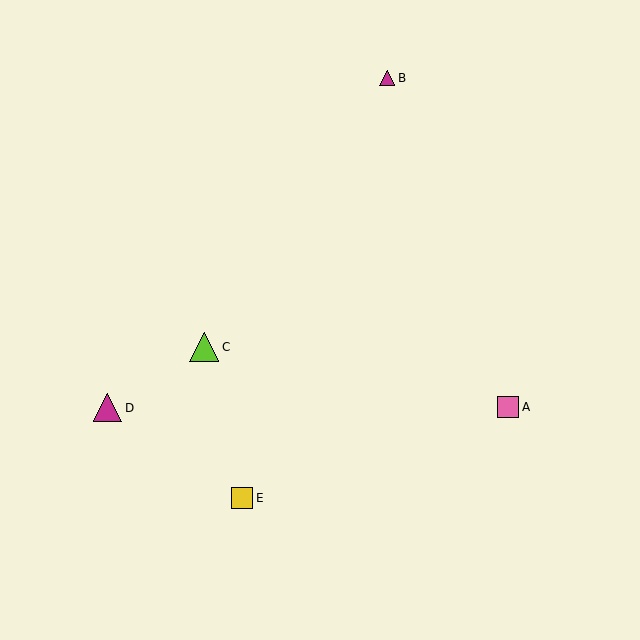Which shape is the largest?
The lime triangle (labeled C) is the largest.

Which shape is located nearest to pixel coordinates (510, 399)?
The pink square (labeled A) at (508, 407) is nearest to that location.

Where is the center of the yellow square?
The center of the yellow square is at (242, 498).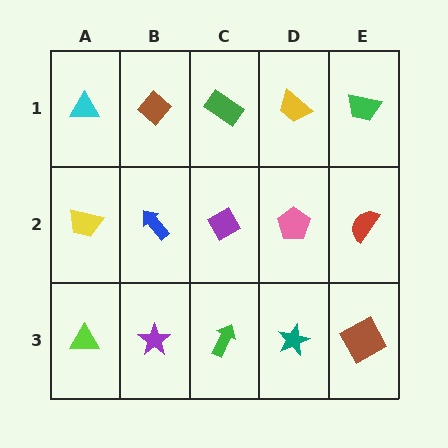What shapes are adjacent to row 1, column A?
A yellow trapezoid (row 2, column A), a brown diamond (row 1, column B).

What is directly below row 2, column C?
A green arrow.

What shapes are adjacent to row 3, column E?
A red semicircle (row 2, column E), a teal star (row 3, column D).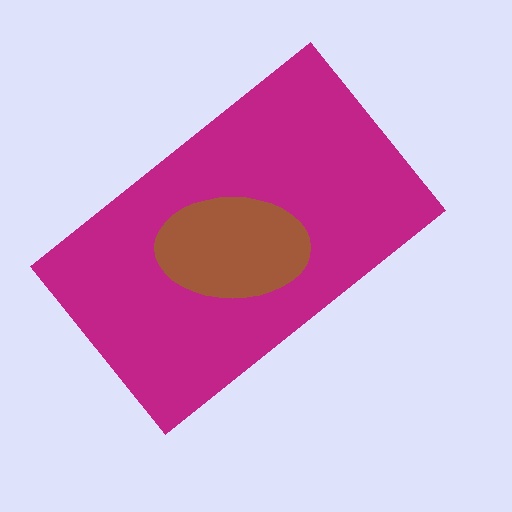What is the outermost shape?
The magenta rectangle.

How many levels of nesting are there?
2.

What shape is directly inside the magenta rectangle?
The brown ellipse.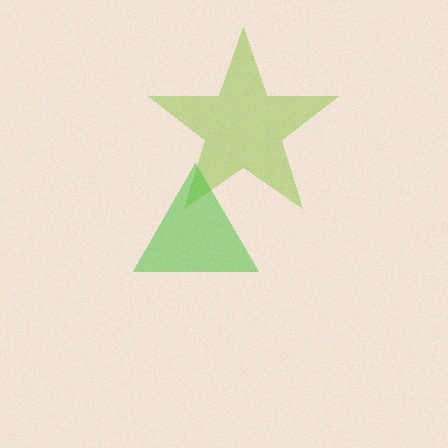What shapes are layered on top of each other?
The layered shapes are: a lime star, a green triangle.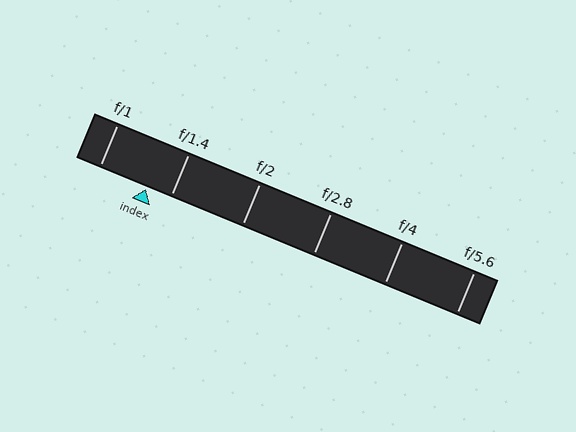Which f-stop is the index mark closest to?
The index mark is closest to f/1.4.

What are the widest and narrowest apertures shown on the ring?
The widest aperture shown is f/1 and the narrowest is f/5.6.